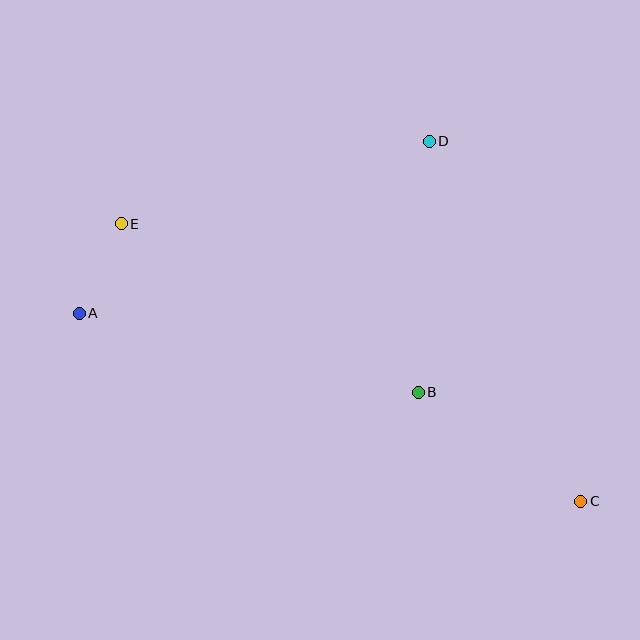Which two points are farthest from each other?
Points C and E are farthest from each other.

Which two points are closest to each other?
Points A and E are closest to each other.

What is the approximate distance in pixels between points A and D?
The distance between A and D is approximately 390 pixels.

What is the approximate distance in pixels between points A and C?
The distance between A and C is approximately 535 pixels.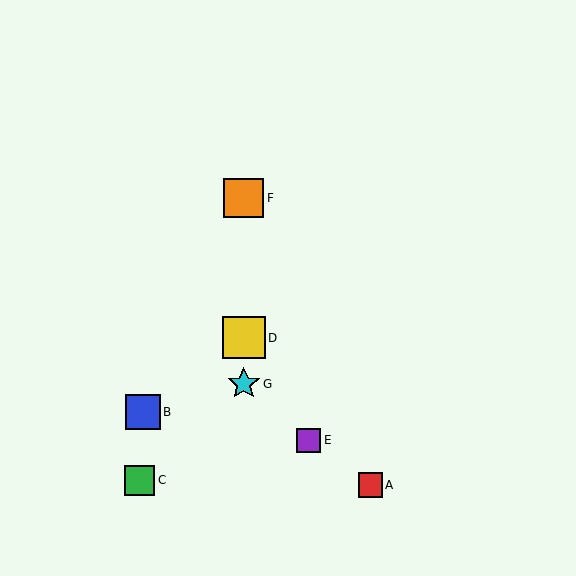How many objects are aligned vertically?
3 objects (D, F, G) are aligned vertically.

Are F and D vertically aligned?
Yes, both are at x≈244.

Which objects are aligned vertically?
Objects D, F, G are aligned vertically.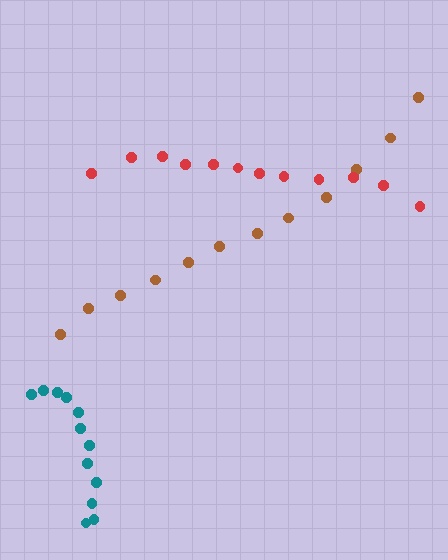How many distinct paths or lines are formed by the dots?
There are 3 distinct paths.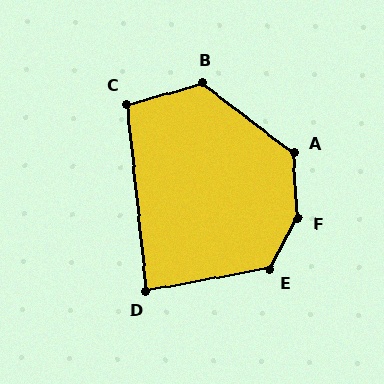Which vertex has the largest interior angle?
F, at approximately 147 degrees.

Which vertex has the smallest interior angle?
D, at approximately 86 degrees.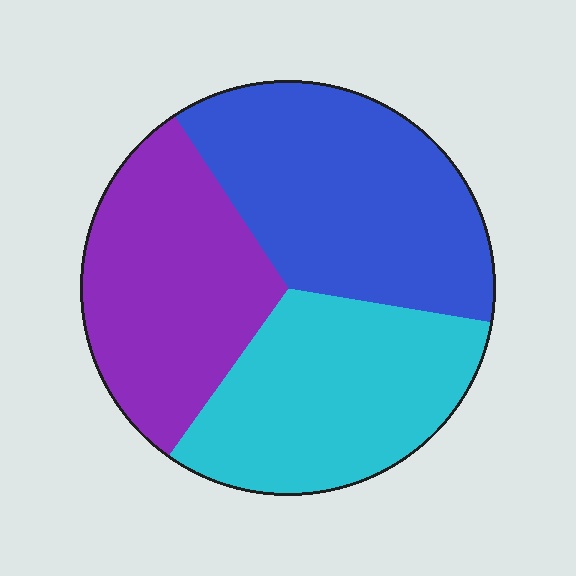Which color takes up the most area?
Blue, at roughly 35%.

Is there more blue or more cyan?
Blue.